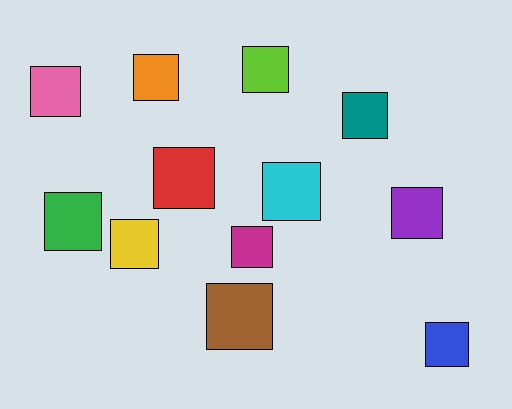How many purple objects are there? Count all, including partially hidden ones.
There is 1 purple object.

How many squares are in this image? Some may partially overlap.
There are 12 squares.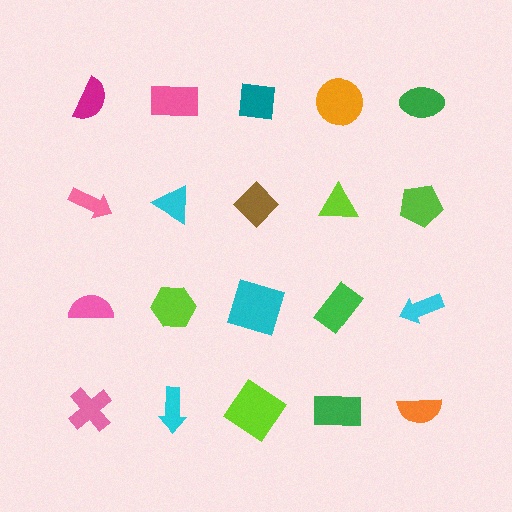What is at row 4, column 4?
A green rectangle.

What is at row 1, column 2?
A pink rectangle.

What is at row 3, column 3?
A cyan square.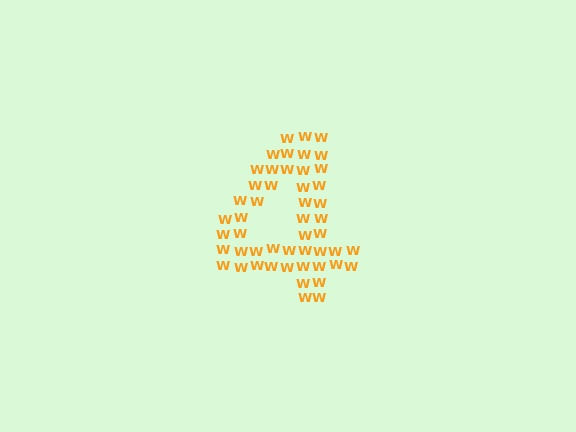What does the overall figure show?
The overall figure shows the digit 4.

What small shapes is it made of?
It is made of small letter W's.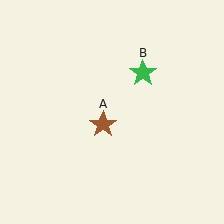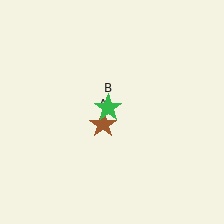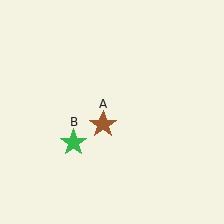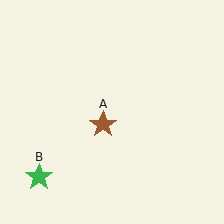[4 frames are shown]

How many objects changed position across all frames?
1 object changed position: green star (object B).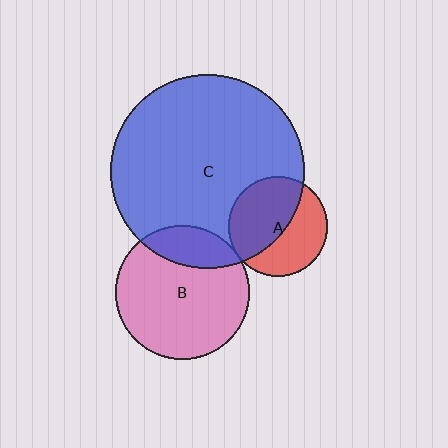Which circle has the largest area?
Circle C (blue).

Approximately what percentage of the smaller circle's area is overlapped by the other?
Approximately 55%.